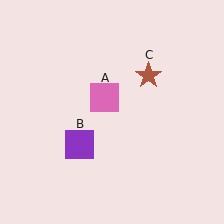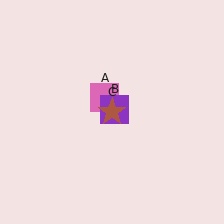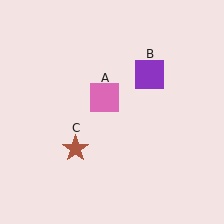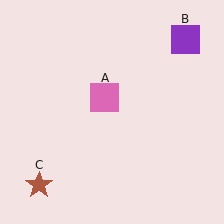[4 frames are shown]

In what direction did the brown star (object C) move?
The brown star (object C) moved down and to the left.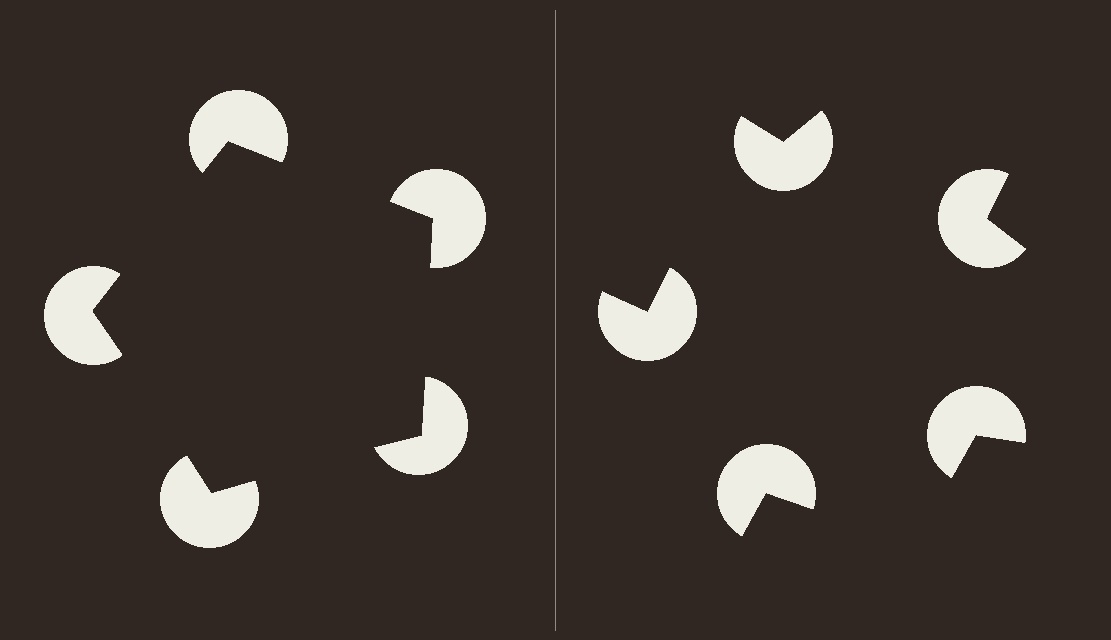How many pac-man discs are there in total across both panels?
10 — 5 on each side.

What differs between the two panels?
The pac-man discs are positioned identically on both sides; only the wedge orientations differ. On the left they align to a pentagon; on the right they are misaligned.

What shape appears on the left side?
An illusory pentagon.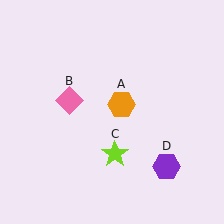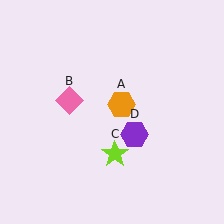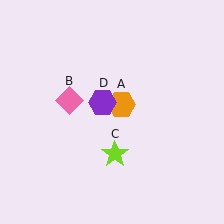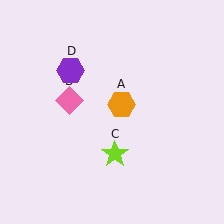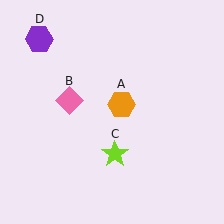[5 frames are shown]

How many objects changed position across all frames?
1 object changed position: purple hexagon (object D).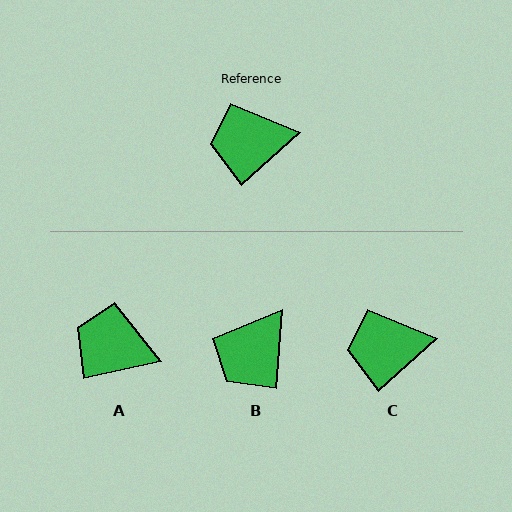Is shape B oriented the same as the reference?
No, it is off by about 44 degrees.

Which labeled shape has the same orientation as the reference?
C.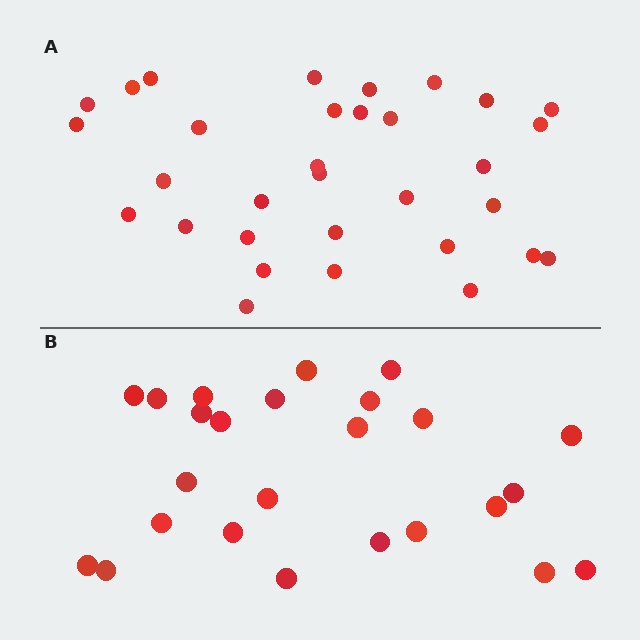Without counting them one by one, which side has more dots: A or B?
Region A (the top region) has more dots.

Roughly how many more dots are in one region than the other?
Region A has roughly 8 or so more dots than region B.